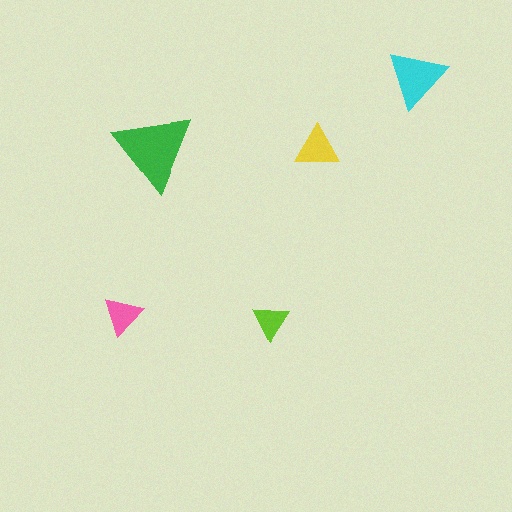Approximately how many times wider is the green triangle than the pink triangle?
About 2 times wider.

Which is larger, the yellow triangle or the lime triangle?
The yellow one.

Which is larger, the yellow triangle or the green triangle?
The green one.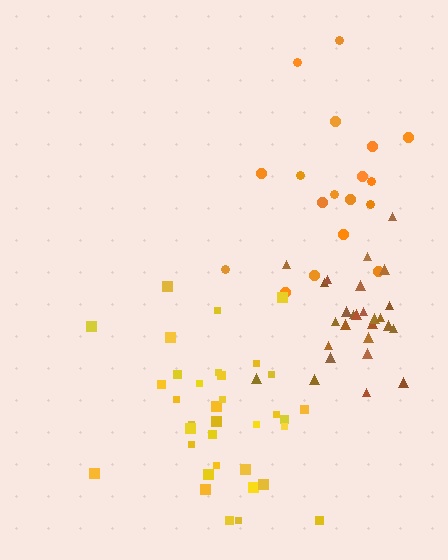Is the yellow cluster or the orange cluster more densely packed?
Yellow.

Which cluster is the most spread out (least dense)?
Orange.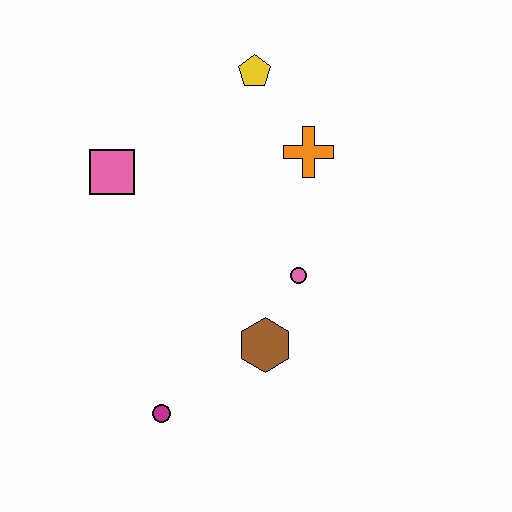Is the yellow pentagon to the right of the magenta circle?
Yes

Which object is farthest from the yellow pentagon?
The magenta circle is farthest from the yellow pentagon.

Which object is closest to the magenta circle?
The brown hexagon is closest to the magenta circle.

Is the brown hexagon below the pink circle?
Yes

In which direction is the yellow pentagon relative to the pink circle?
The yellow pentagon is above the pink circle.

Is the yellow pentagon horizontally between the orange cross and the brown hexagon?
No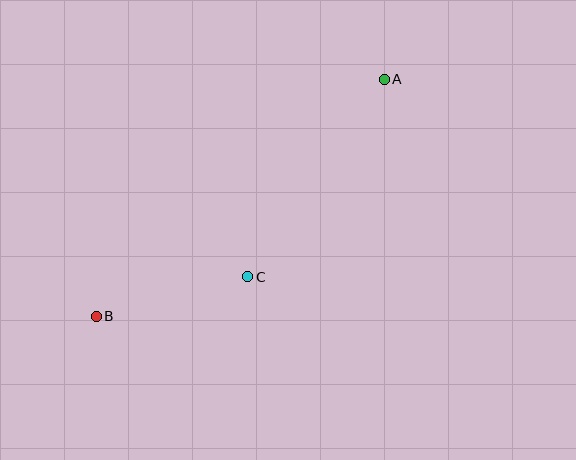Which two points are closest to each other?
Points B and C are closest to each other.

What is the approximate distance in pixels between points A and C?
The distance between A and C is approximately 240 pixels.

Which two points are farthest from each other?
Points A and B are farthest from each other.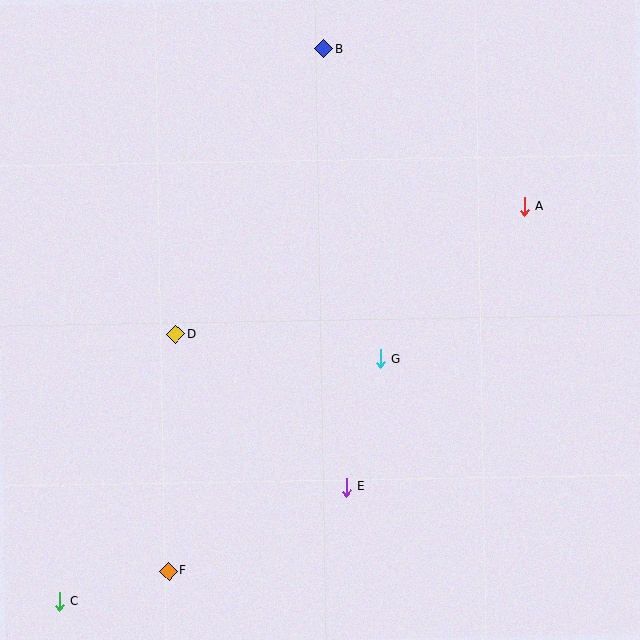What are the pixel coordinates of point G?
Point G is at (380, 359).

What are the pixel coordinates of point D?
Point D is at (176, 334).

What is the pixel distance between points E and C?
The distance between E and C is 309 pixels.